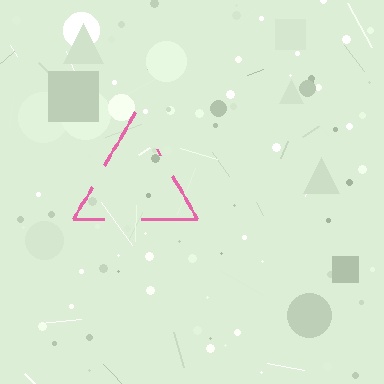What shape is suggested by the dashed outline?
The dashed outline suggests a triangle.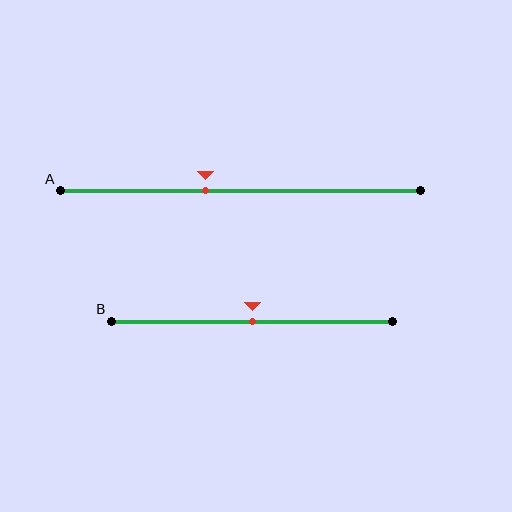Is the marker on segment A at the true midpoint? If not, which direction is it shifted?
No, the marker on segment A is shifted to the left by about 10% of the segment length.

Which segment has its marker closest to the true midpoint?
Segment B has its marker closest to the true midpoint.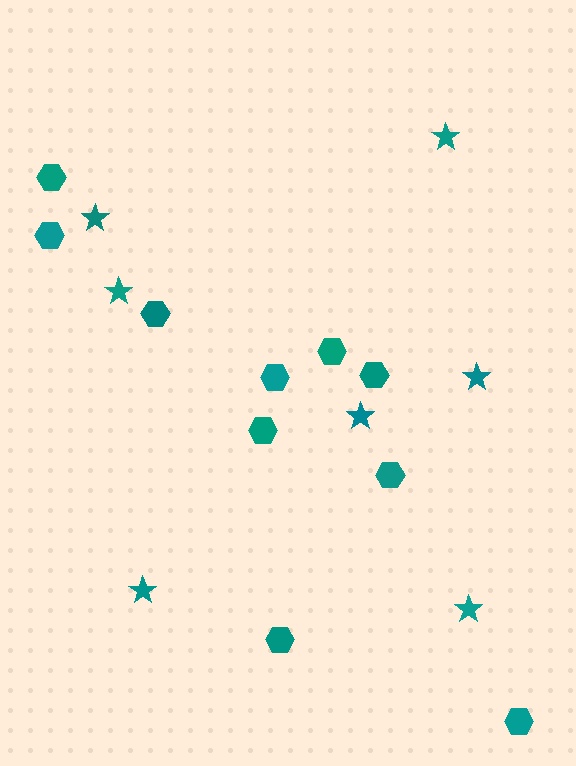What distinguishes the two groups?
There are 2 groups: one group of stars (7) and one group of hexagons (10).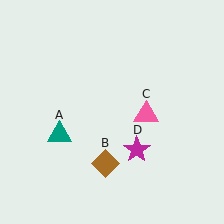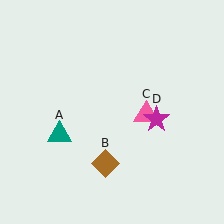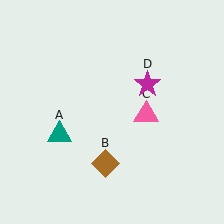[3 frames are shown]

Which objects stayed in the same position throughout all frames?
Teal triangle (object A) and brown diamond (object B) and pink triangle (object C) remained stationary.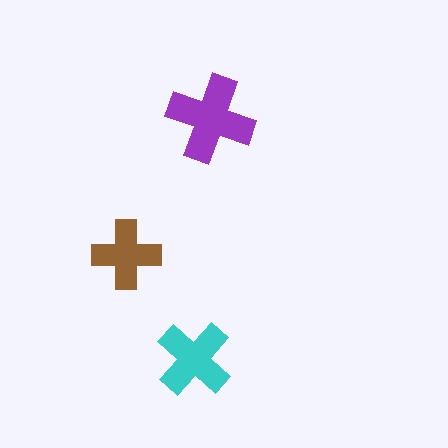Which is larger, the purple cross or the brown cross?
The purple one.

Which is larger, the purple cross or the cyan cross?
The purple one.